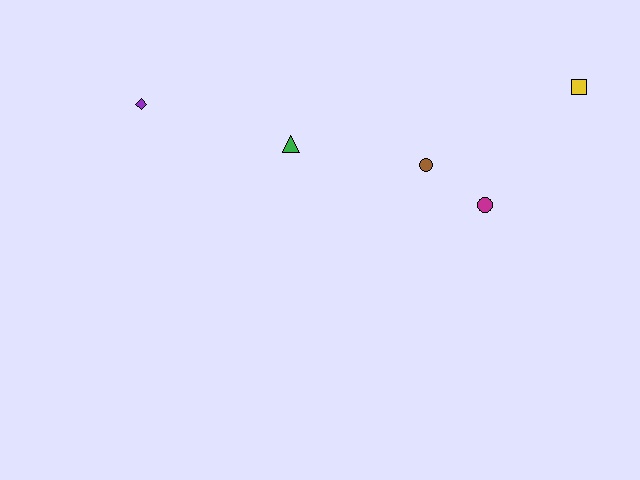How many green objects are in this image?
There is 1 green object.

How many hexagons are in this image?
There are no hexagons.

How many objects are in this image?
There are 5 objects.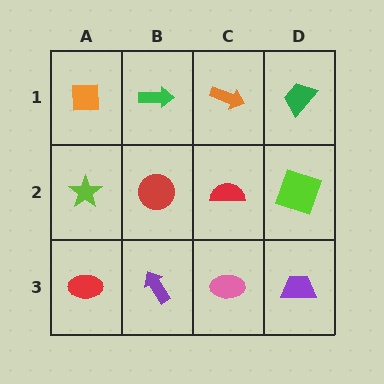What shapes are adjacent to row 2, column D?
A green trapezoid (row 1, column D), a purple trapezoid (row 3, column D), a red semicircle (row 2, column C).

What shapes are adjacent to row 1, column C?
A red semicircle (row 2, column C), a green arrow (row 1, column B), a green trapezoid (row 1, column D).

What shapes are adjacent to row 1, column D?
A lime square (row 2, column D), an orange arrow (row 1, column C).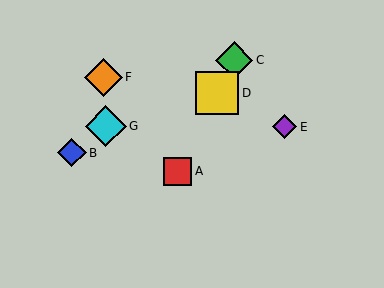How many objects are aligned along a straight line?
3 objects (A, C, D) are aligned along a straight line.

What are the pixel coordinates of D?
Object D is at (217, 93).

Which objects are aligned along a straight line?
Objects A, C, D are aligned along a straight line.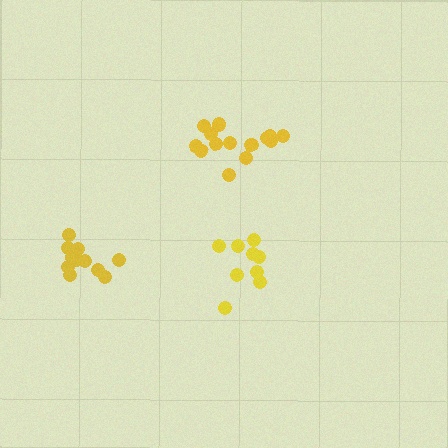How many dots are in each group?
Group 1: 14 dots, Group 2: 12 dots, Group 3: 9 dots (35 total).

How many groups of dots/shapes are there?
There are 3 groups.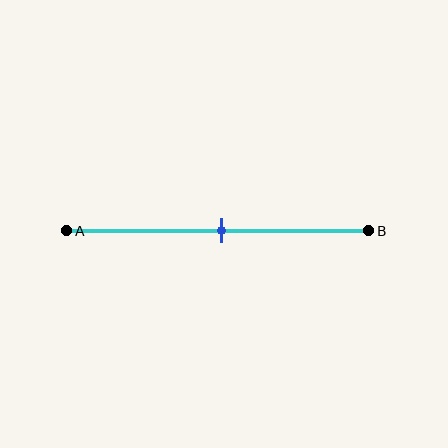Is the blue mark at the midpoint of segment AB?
Yes, the mark is approximately at the midpoint.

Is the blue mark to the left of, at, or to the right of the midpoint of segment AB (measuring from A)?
The blue mark is approximately at the midpoint of segment AB.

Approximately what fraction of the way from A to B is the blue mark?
The blue mark is approximately 50% of the way from A to B.